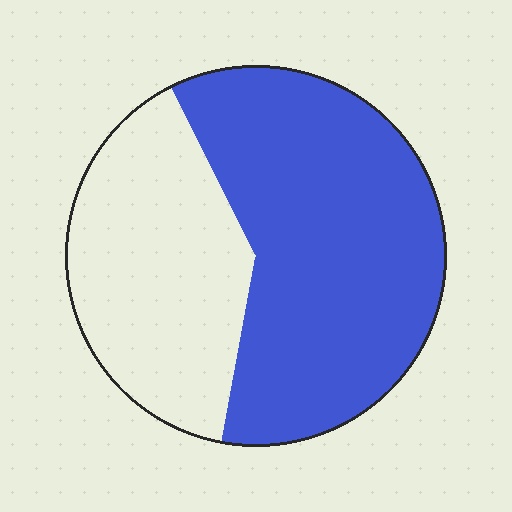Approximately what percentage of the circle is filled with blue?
Approximately 60%.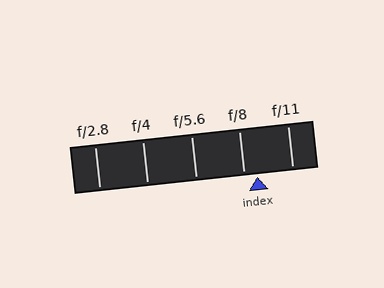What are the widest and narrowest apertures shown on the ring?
The widest aperture shown is f/2.8 and the narrowest is f/11.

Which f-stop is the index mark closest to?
The index mark is closest to f/8.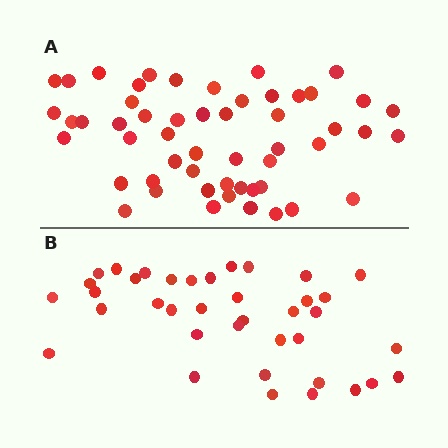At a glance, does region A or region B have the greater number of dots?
Region A (the top region) has more dots.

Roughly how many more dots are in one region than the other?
Region A has approximately 15 more dots than region B.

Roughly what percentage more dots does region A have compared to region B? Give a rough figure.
About 40% more.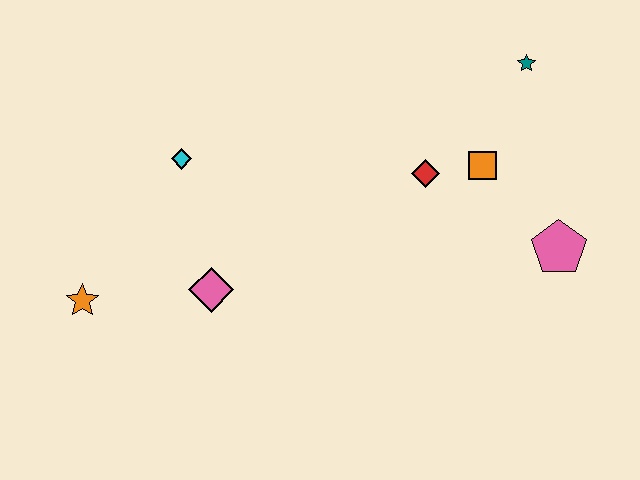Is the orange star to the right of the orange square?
No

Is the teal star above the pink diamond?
Yes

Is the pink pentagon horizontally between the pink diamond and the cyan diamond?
No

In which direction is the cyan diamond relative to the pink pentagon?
The cyan diamond is to the left of the pink pentagon.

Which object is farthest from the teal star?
The orange star is farthest from the teal star.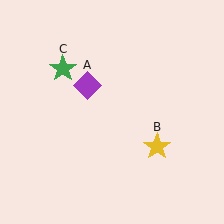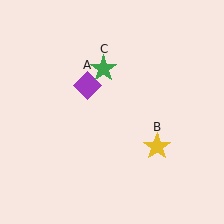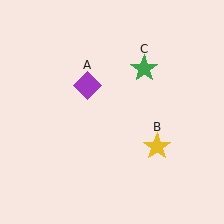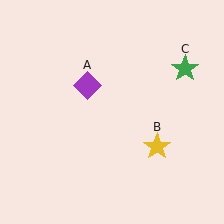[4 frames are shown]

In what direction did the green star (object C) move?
The green star (object C) moved right.